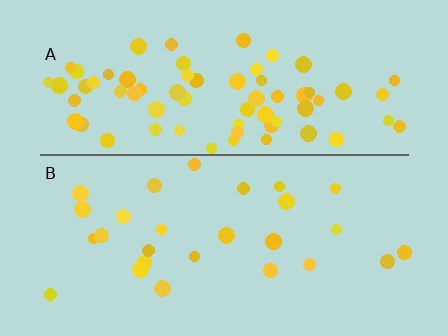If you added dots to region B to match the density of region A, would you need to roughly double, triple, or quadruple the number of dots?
Approximately triple.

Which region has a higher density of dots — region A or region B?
A (the top).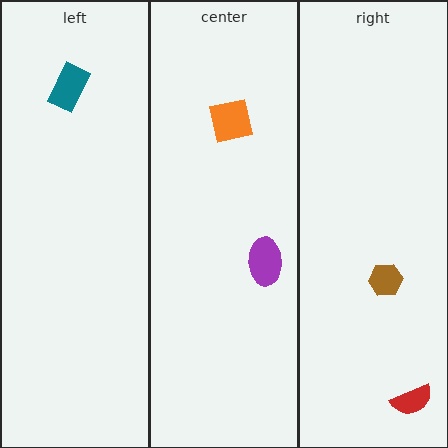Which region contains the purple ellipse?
The center region.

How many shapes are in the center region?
2.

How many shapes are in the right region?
2.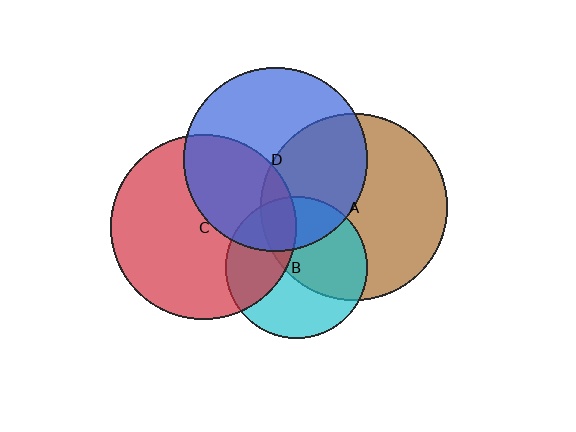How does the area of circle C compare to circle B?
Approximately 1.7 times.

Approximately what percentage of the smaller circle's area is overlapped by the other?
Approximately 40%.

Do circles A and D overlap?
Yes.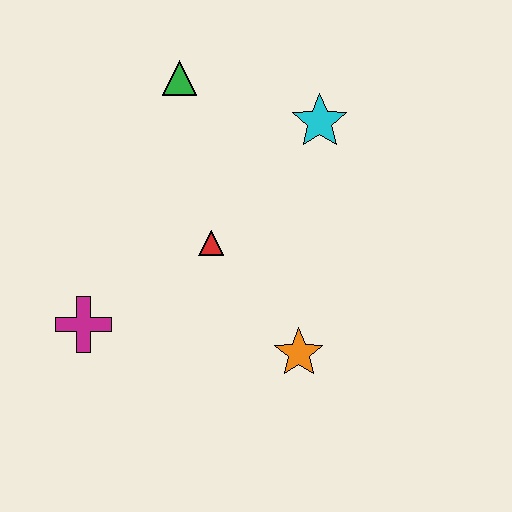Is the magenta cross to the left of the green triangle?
Yes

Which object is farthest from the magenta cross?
The cyan star is farthest from the magenta cross.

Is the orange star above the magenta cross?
No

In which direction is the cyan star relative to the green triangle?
The cyan star is to the right of the green triangle.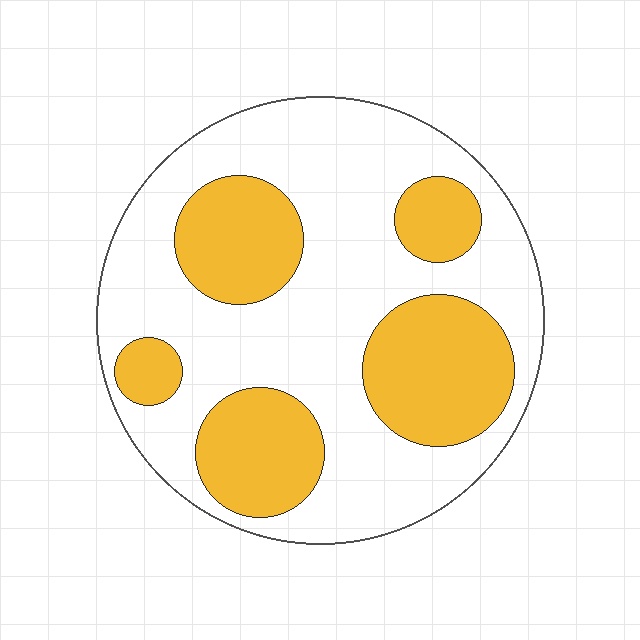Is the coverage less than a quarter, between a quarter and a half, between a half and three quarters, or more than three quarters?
Between a quarter and a half.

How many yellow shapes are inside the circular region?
5.